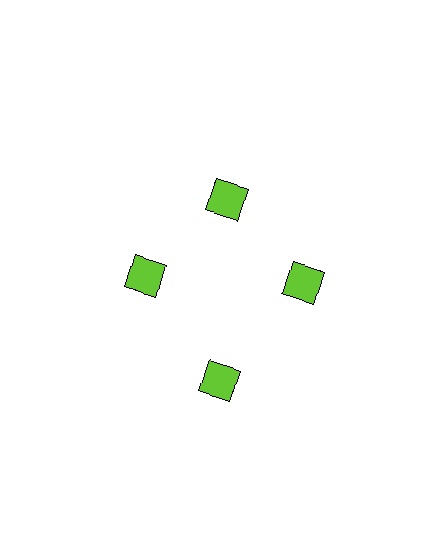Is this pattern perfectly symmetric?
No. The 4 lime squares are arranged in a ring, but one element near the 6 o'clock position is pushed outward from the center, breaking the 4-fold rotational symmetry.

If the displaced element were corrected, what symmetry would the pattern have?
It would have 4-fold rotational symmetry — the pattern would map onto itself every 90 degrees.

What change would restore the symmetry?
The symmetry would be restored by moving it inward, back onto the ring so that all 4 squares sit at equal angles and equal distance from the center.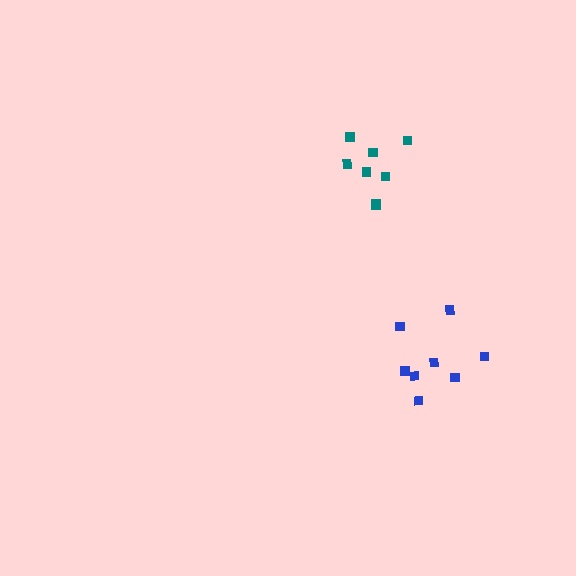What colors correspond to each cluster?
The clusters are colored: teal, blue.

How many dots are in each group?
Group 1: 8 dots, Group 2: 8 dots (16 total).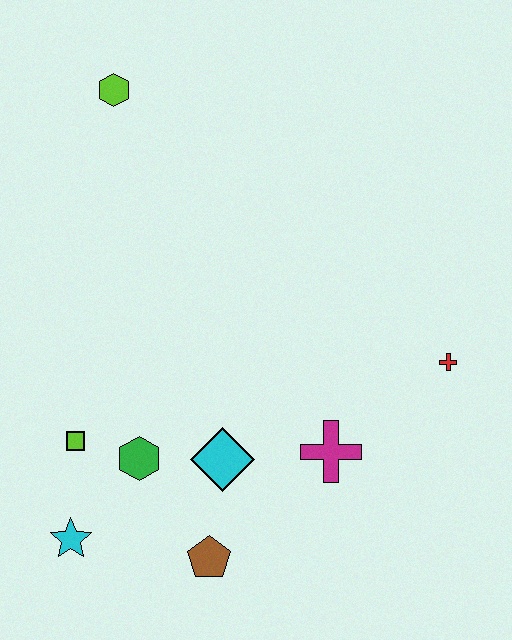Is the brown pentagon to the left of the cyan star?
No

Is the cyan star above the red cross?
No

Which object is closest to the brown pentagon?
The cyan diamond is closest to the brown pentagon.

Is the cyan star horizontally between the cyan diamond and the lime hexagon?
No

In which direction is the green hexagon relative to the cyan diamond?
The green hexagon is to the left of the cyan diamond.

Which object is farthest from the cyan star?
The lime hexagon is farthest from the cyan star.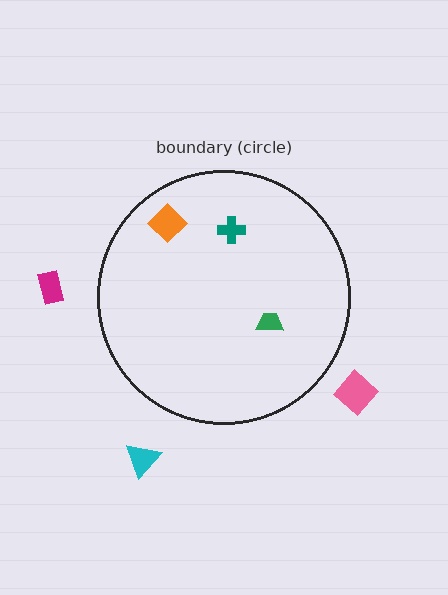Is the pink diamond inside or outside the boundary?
Outside.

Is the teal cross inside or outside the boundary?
Inside.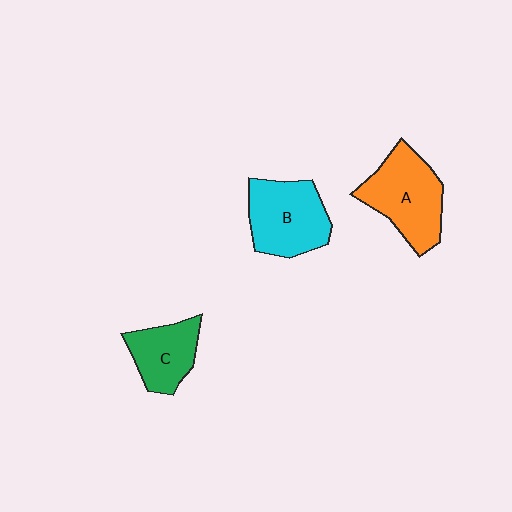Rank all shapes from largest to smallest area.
From largest to smallest: A (orange), B (cyan), C (green).